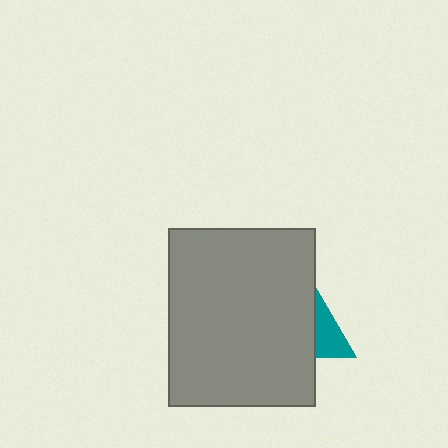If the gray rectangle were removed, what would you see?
You would see the complete teal triangle.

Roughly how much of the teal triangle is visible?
A small part of it is visible (roughly 34%).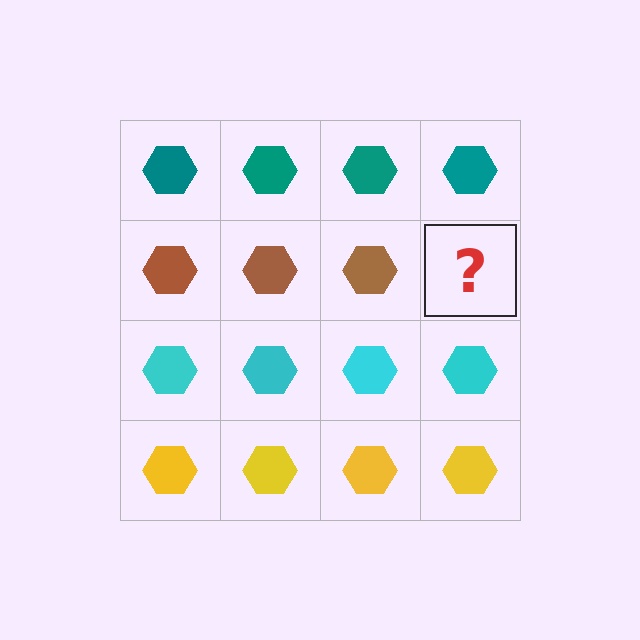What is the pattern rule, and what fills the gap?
The rule is that each row has a consistent color. The gap should be filled with a brown hexagon.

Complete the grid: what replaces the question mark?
The question mark should be replaced with a brown hexagon.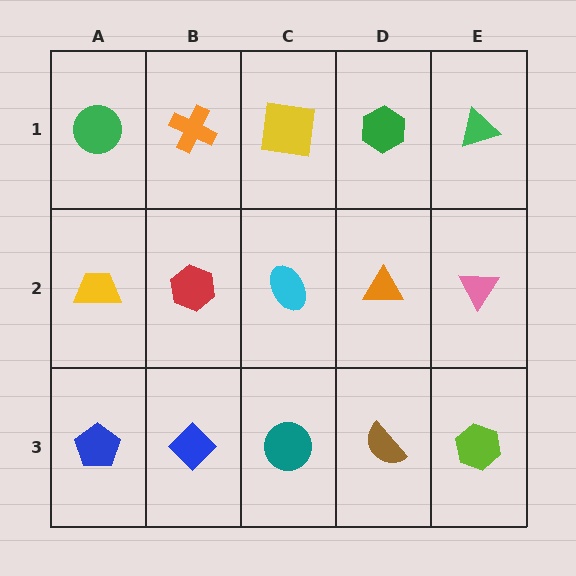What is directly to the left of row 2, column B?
A yellow trapezoid.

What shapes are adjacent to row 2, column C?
A yellow square (row 1, column C), a teal circle (row 3, column C), a red hexagon (row 2, column B), an orange triangle (row 2, column D).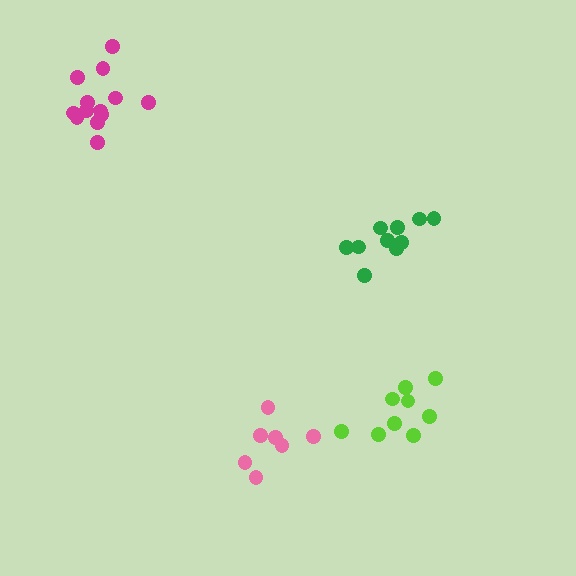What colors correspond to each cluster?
The clusters are colored: magenta, lime, green, pink.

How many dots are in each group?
Group 1: 13 dots, Group 2: 9 dots, Group 3: 10 dots, Group 4: 7 dots (39 total).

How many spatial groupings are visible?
There are 4 spatial groupings.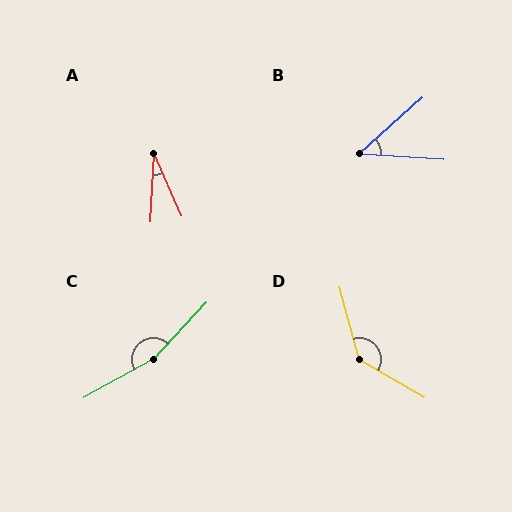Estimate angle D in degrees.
Approximately 135 degrees.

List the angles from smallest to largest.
A (26°), B (46°), D (135°), C (162°).